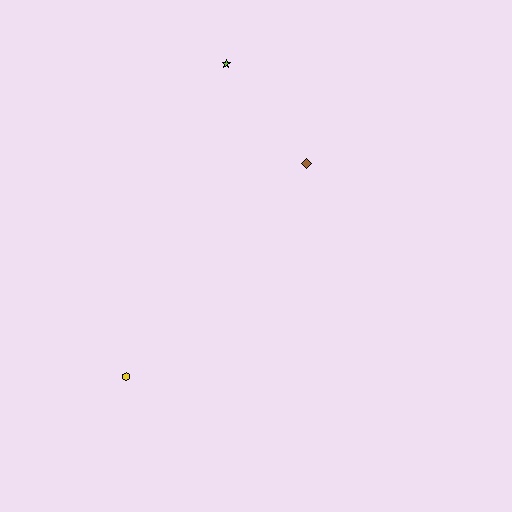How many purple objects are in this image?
There are no purple objects.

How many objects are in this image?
There are 3 objects.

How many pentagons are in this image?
There are no pentagons.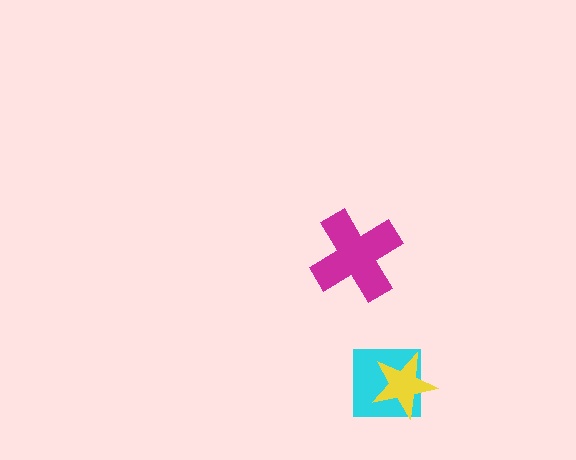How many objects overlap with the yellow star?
1 object overlaps with the yellow star.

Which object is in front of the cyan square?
The yellow star is in front of the cyan square.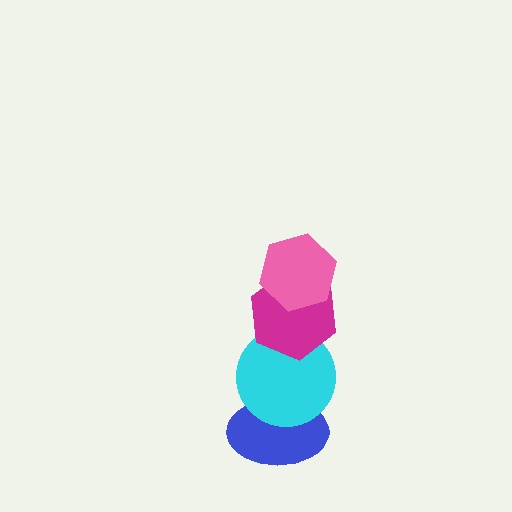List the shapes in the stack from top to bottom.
From top to bottom: the pink hexagon, the magenta hexagon, the cyan circle, the blue ellipse.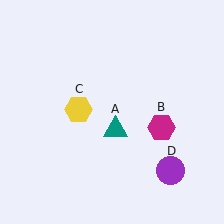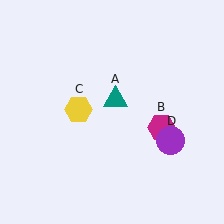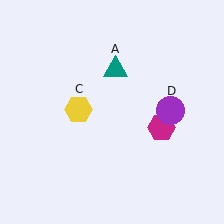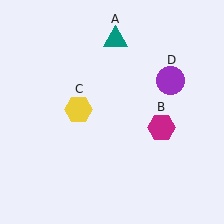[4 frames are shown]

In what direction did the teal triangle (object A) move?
The teal triangle (object A) moved up.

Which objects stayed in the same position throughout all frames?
Magenta hexagon (object B) and yellow hexagon (object C) remained stationary.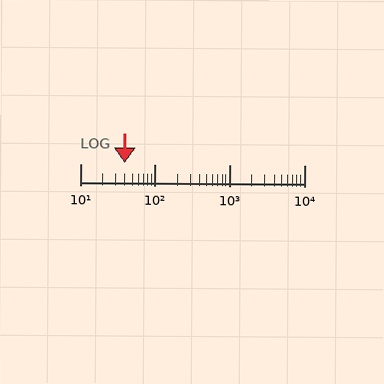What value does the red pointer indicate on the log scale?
The pointer indicates approximately 40.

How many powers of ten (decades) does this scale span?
The scale spans 3 decades, from 10 to 10000.